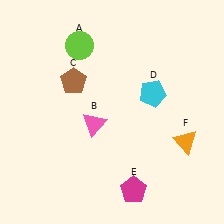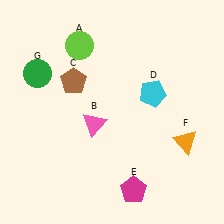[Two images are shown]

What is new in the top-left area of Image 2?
A green circle (G) was added in the top-left area of Image 2.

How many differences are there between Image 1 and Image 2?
There is 1 difference between the two images.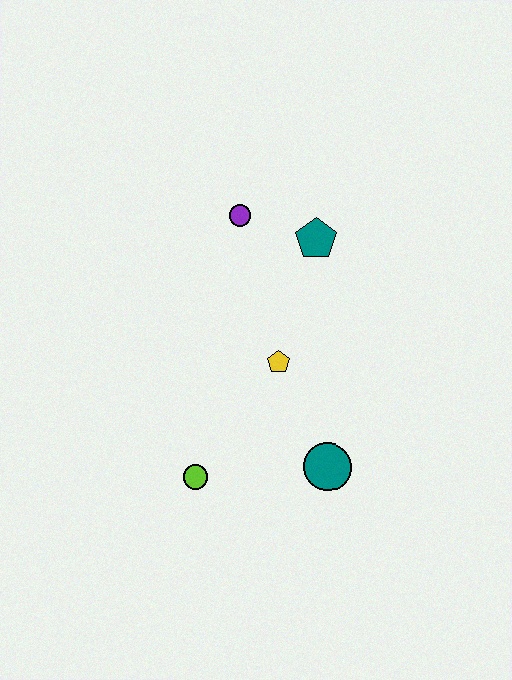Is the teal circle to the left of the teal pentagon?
No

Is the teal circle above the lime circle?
Yes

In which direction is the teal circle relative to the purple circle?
The teal circle is below the purple circle.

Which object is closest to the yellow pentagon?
The teal circle is closest to the yellow pentagon.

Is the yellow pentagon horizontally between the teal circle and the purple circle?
Yes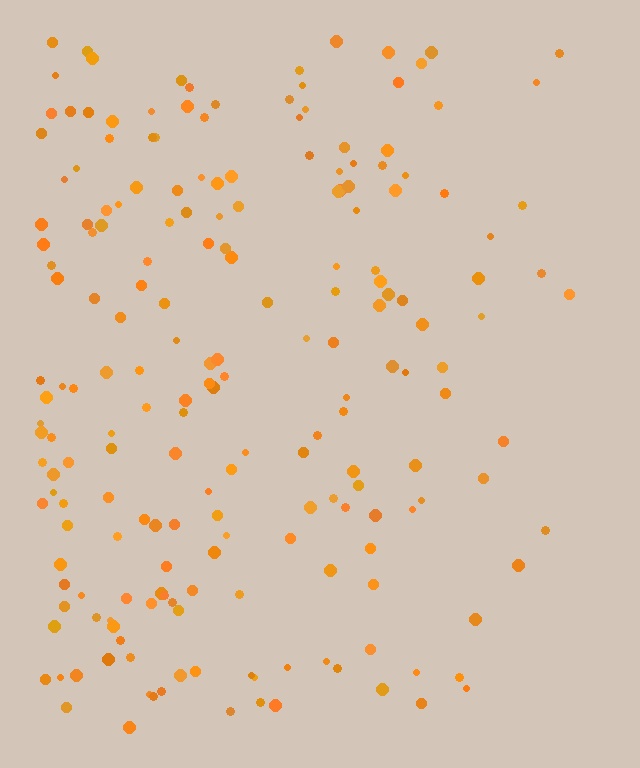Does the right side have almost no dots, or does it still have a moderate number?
Still a moderate number, just noticeably fewer than the left.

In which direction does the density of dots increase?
From right to left, with the left side densest.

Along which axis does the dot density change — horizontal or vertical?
Horizontal.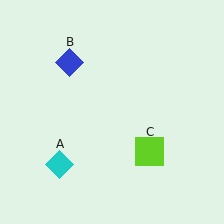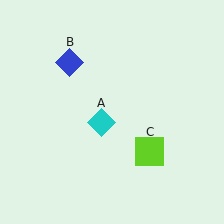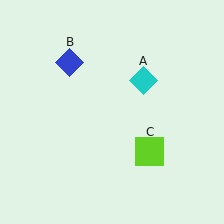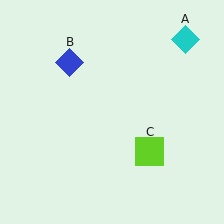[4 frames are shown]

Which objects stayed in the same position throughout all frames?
Blue diamond (object B) and lime square (object C) remained stationary.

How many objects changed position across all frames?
1 object changed position: cyan diamond (object A).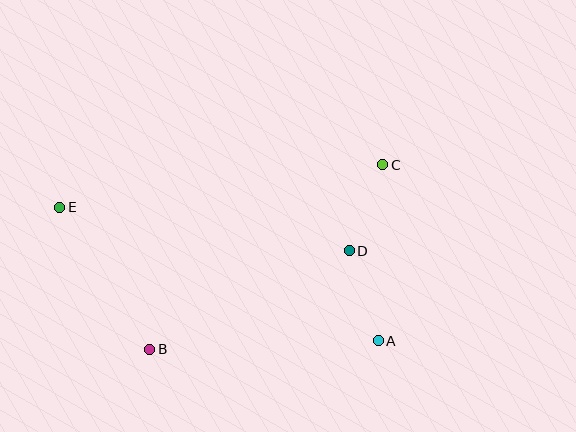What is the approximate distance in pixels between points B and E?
The distance between B and E is approximately 168 pixels.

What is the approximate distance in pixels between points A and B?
The distance between A and B is approximately 229 pixels.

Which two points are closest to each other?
Points C and D are closest to each other.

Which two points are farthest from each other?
Points A and E are farthest from each other.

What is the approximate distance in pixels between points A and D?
The distance between A and D is approximately 94 pixels.